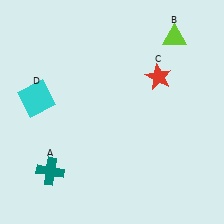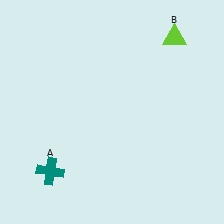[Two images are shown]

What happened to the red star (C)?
The red star (C) was removed in Image 2. It was in the top-right area of Image 1.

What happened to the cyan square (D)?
The cyan square (D) was removed in Image 2. It was in the top-left area of Image 1.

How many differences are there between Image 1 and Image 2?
There are 2 differences between the two images.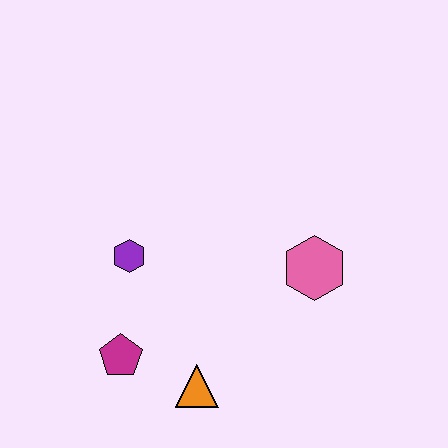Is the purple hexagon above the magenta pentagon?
Yes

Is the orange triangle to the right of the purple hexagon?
Yes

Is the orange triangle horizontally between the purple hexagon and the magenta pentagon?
No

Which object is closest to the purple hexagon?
The magenta pentagon is closest to the purple hexagon.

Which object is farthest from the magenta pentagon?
The pink hexagon is farthest from the magenta pentagon.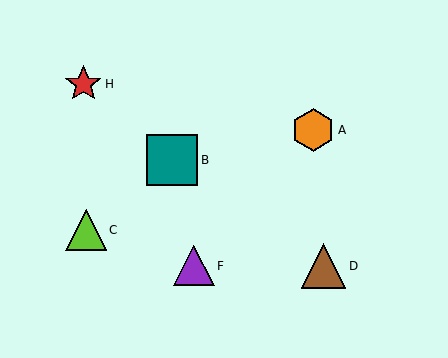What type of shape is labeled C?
Shape C is a lime triangle.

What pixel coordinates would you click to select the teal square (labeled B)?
Click at (172, 160) to select the teal square B.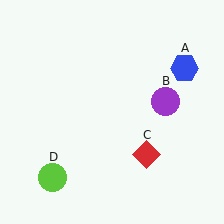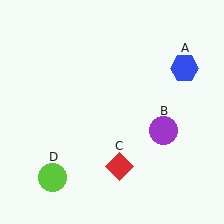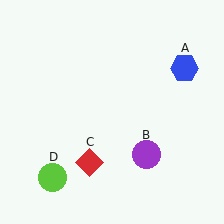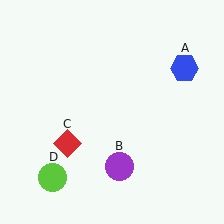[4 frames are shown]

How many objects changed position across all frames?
2 objects changed position: purple circle (object B), red diamond (object C).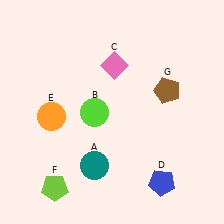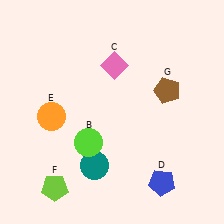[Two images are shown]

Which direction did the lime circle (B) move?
The lime circle (B) moved down.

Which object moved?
The lime circle (B) moved down.